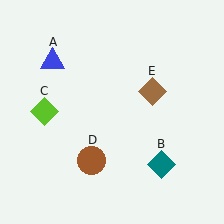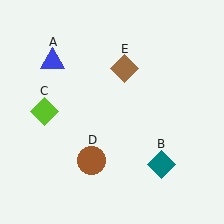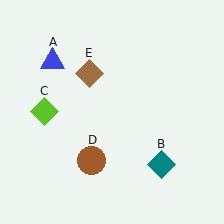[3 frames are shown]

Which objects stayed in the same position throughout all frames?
Blue triangle (object A) and teal diamond (object B) and lime diamond (object C) and brown circle (object D) remained stationary.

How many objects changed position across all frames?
1 object changed position: brown diamond (object E).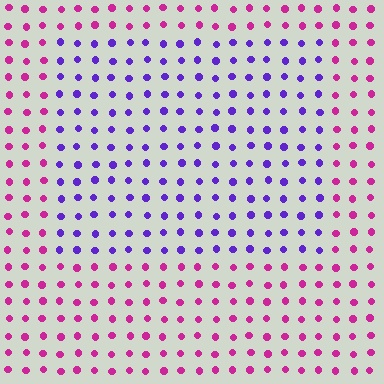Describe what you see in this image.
The image is filled with small magenta elements in a uniform arrangement. A rectangle-shaped region is visible where the elements are tinted to a slightly different hue, forming a subtle color boundary.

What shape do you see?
I see a rectangle.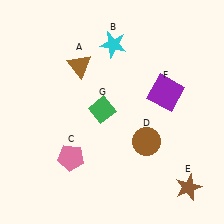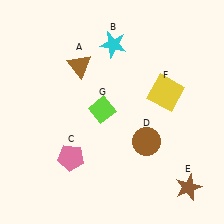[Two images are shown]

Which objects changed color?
F changed from purple to yellow. G changed from green to lime.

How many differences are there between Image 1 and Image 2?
There are 2 differences between the two images.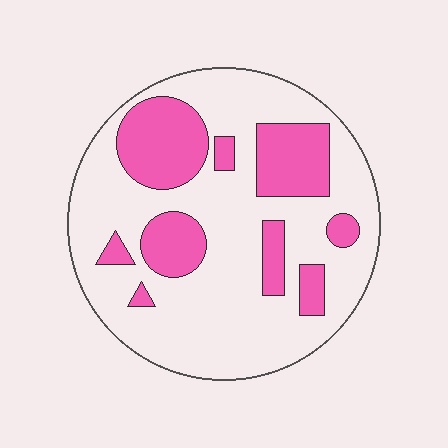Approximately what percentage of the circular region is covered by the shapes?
Approximately 30%.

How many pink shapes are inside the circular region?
9.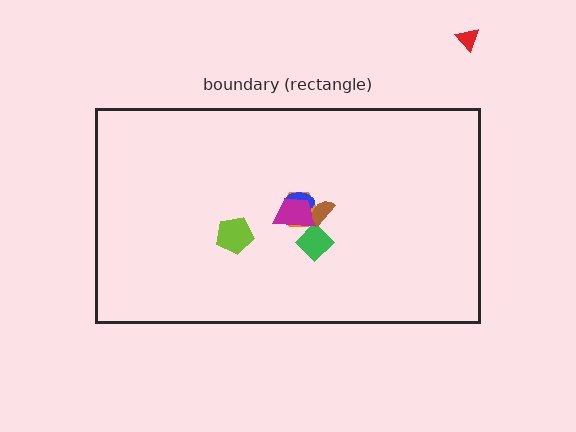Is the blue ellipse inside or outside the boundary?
Inside.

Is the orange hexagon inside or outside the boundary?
Inside.